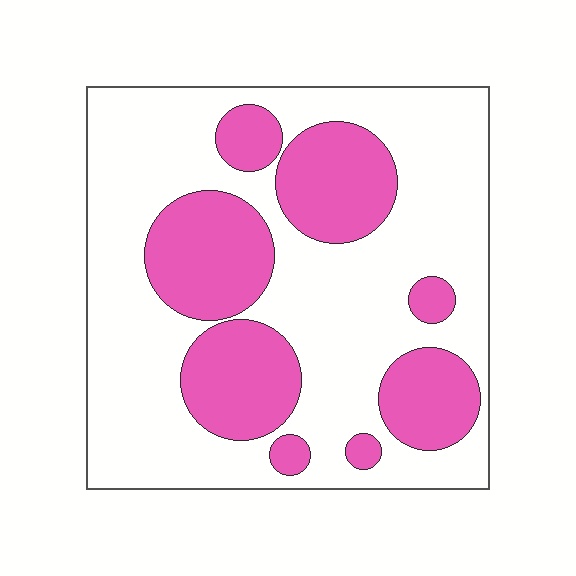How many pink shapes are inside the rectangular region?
8.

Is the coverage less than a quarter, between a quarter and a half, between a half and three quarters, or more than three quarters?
Between a quarter and a half.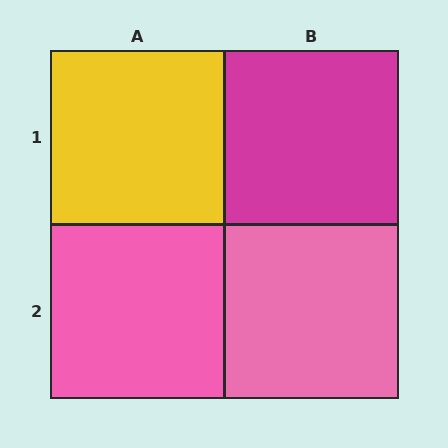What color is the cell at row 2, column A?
Pink.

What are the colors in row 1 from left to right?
Yellow, magenta.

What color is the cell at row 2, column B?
Pink.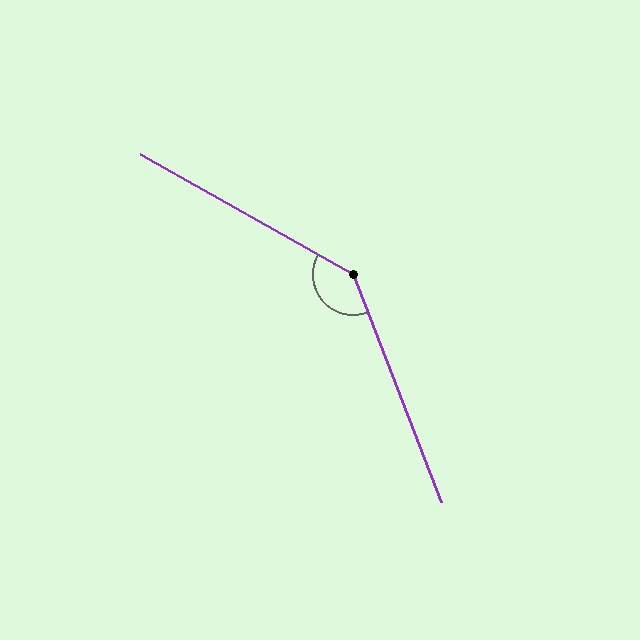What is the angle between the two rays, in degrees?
Approximately 141 degrees.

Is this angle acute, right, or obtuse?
It is obtuse.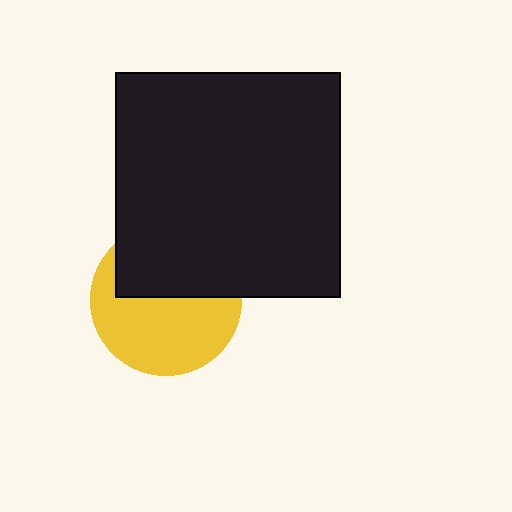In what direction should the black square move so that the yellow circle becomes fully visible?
The black square should move up. That is the shortest direction to clear the overlap and leave the yellow circle fully visible.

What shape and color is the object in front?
The object in front is a black square.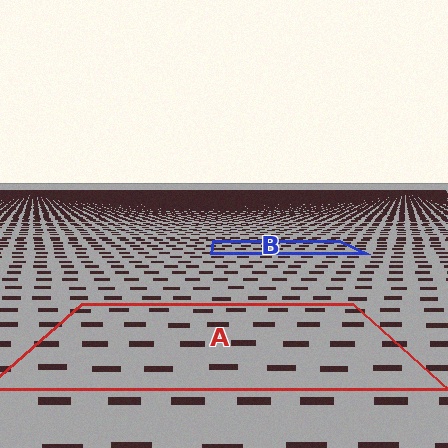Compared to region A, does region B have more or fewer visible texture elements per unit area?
Region B has more texture elements per unit area — they are packed more densely because it is farther away.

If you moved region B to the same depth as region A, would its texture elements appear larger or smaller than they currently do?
They would appear larger. At a closer depth, the same texture elements are projected at a bigger on-screen size.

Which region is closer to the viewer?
Region A is closer. The texture elements there are larger and more spread out.